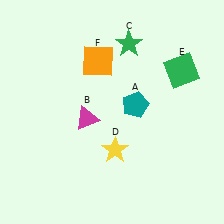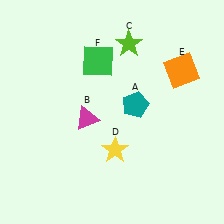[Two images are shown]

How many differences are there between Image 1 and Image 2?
There are 3 differences between the two images.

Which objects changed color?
C changed from green to lime. E changed from green to orange. F changed from orange to green.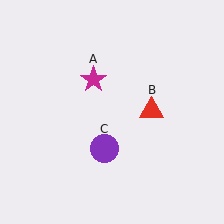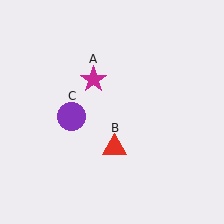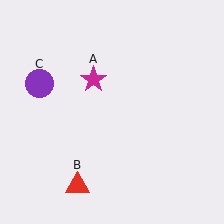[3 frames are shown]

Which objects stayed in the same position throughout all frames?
Magenta star (object A) remained stationary.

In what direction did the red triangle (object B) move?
The red triangle (object B) moved down and to the left.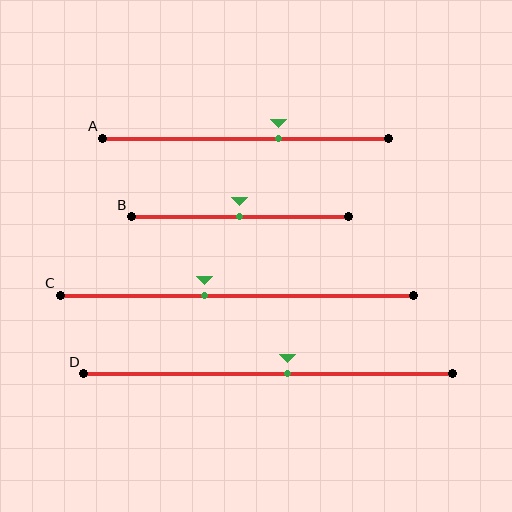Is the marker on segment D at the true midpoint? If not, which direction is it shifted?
No, the marker on segment D is shifted to the right by about 5% of the segment length.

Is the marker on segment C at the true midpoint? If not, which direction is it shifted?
No, the marker on segment C is shifted to the left by about 9% of the segment length.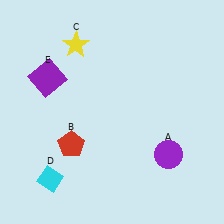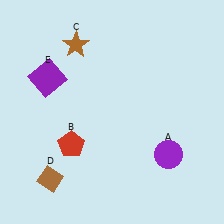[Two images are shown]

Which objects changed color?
C changed from yellow to brown. D changed from cyan to brown.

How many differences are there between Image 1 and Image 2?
There are 2 differences between the two images.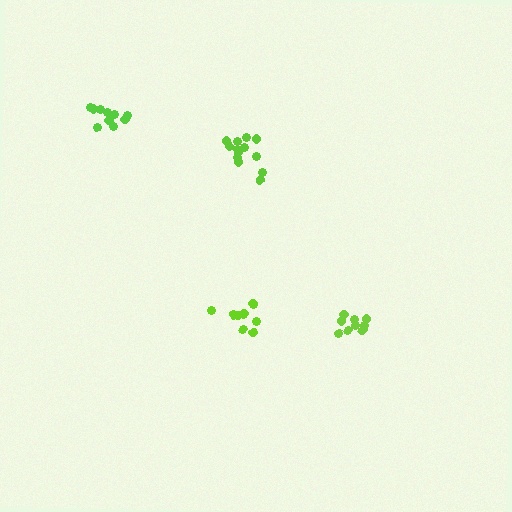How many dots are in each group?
Group 1: 13 dots, Group 2: 9 dots, Group 3: 10 dots, Group 4: 11 dots (43 total).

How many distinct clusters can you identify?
There are 4 distinct clusters.